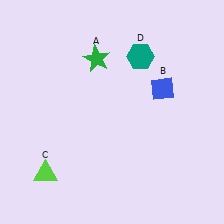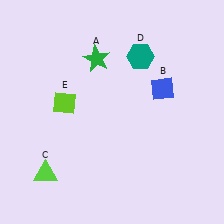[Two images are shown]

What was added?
A lime diamond (E) was added in Image 2.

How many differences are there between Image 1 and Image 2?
There is 1 difference between the two images.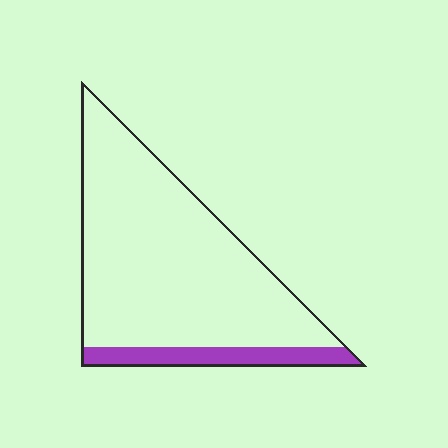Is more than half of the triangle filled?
No.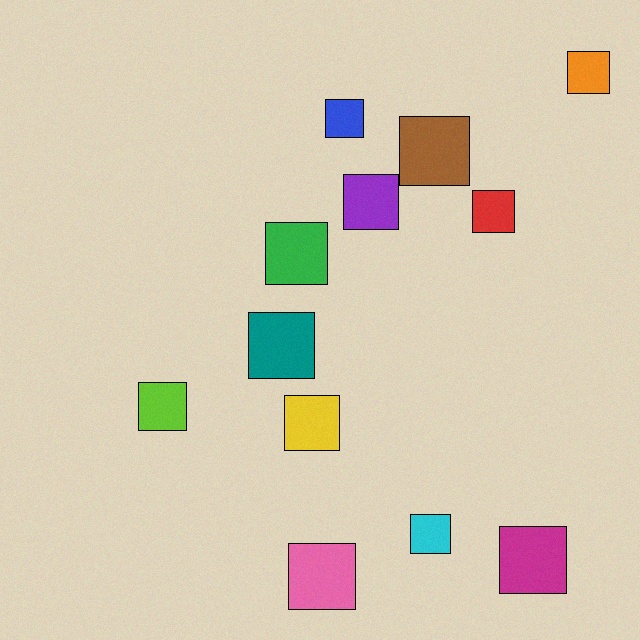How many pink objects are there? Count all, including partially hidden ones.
There is 1 pink object.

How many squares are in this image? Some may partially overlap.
There are 12 squares.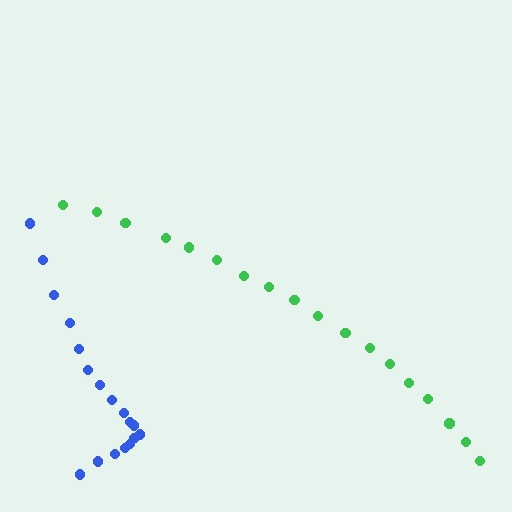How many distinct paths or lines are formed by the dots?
There are 2 distinct paths.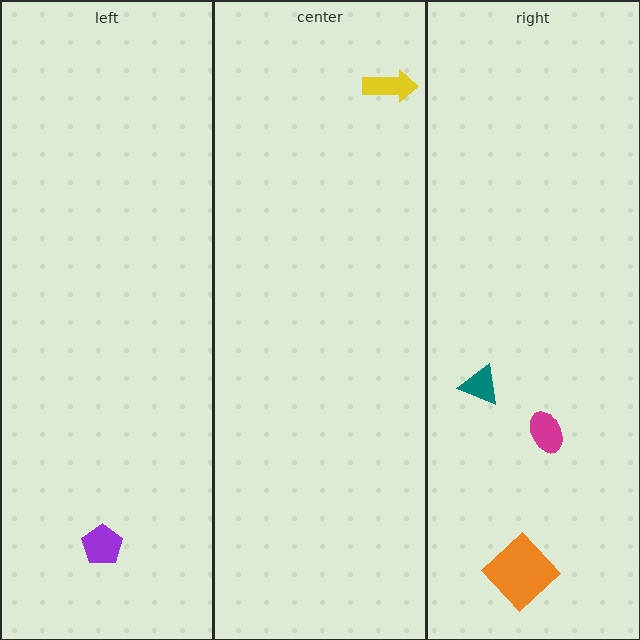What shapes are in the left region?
The purple pentagon.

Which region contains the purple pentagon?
The left region.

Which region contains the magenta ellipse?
The right region.